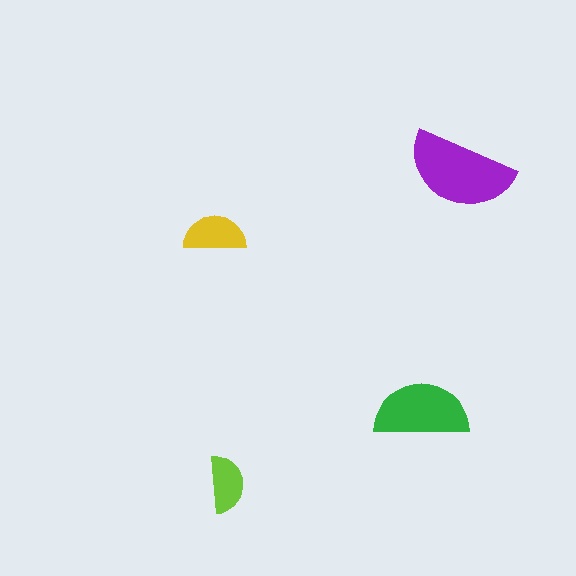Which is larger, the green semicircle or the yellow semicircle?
The green one.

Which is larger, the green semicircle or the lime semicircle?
The green one.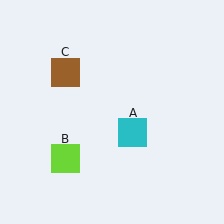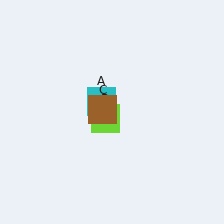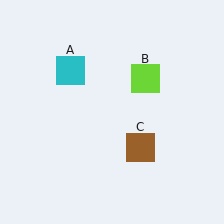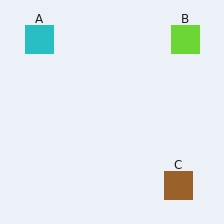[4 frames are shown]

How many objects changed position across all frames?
3 objects changed position: cyan square (object A), lime square (object B), brown square (object C).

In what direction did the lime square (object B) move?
The lime square (object B) moved up and to the right.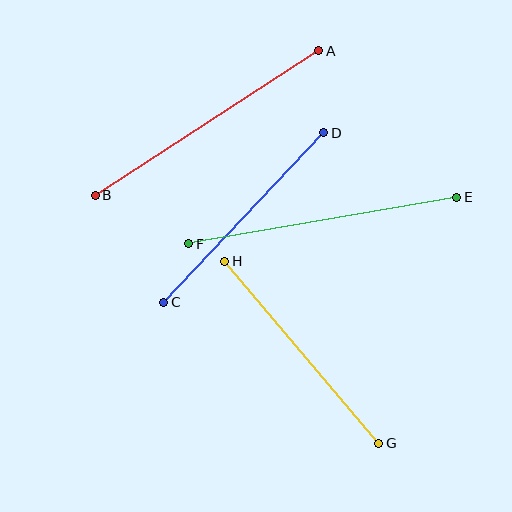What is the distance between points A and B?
The distance is approximately 266 pixels.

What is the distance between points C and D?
The distance is approximately 233 pixels.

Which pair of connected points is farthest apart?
Points E and F are farthest apart.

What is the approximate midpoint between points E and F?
The midpoint is at approximately (323, 221) pixels.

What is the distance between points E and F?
The distance is approximately 272 pixels.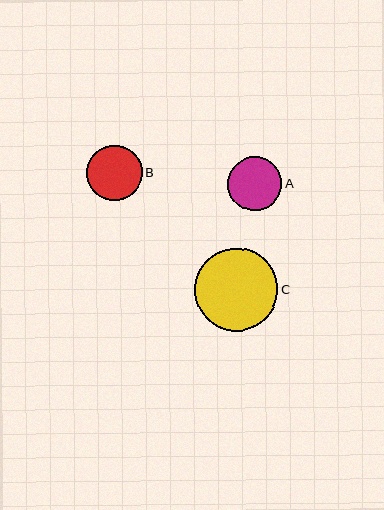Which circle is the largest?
Circle C is the largest with a size of approximately 83 pixels.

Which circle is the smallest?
Circle A is the smallest with a size of approximately 54 pixels.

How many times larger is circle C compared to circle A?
Circle C is approximately 1.5 times the size of circle A.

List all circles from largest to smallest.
From largest to smallest: C, B, A.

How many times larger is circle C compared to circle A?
Circle C is approximately 1.5 times the size of circle A.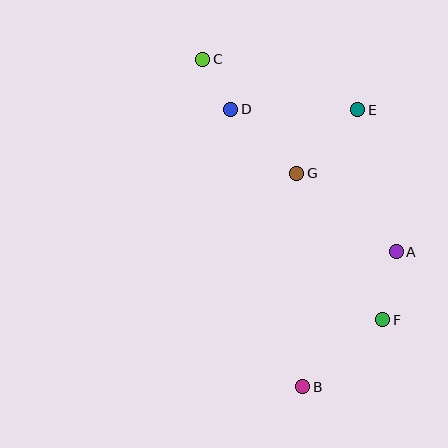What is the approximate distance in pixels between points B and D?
The distance between B and D is approximately 286 pixels.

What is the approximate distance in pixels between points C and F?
The distance between C and F is approximately 316 pixels.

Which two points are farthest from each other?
Points B and C are farthest from each other.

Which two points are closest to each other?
Points C and D are closest to each other.